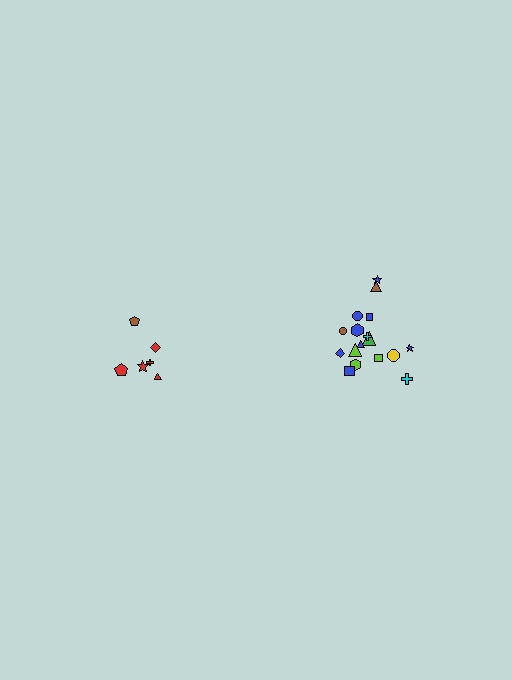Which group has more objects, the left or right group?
The right group.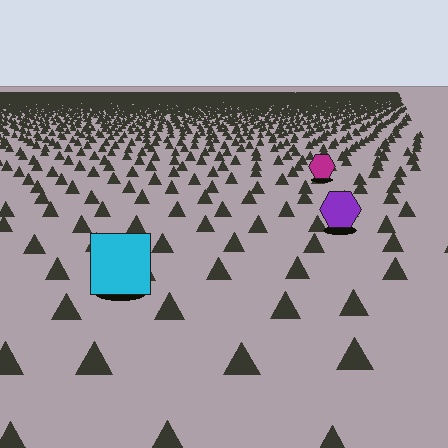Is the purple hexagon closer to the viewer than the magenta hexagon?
Yes. The purple hexagon is closer — you can tell from the texture gradient: the ground texture is coarser near it.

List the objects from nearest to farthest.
From nearest to farthest: the cyan square, the purple hexagon, the magenta hexagon.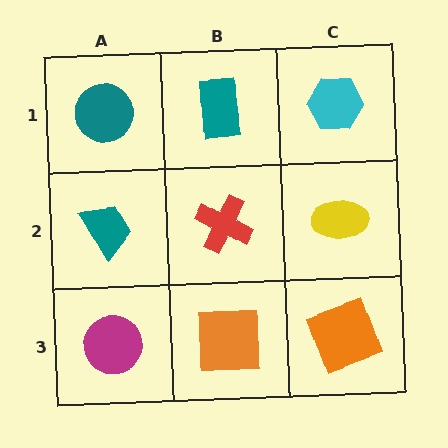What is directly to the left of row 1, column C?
A teal rectangle.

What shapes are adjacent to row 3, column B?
A red cross (row 2, column B), a magenta circle (row 3, column A), an orange square (row 3, column C).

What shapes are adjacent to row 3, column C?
A yellow ellipse (row 2, column C), an orange square (row 3, column B).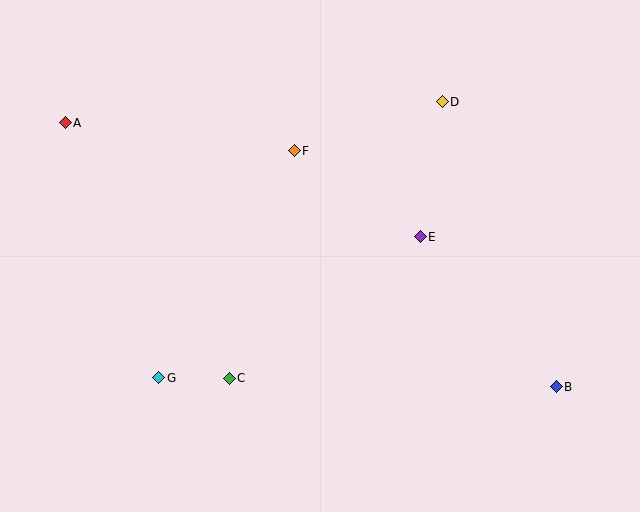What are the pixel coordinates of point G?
Point G is at (159, 378).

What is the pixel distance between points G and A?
The distance between G and A is 272 pixels.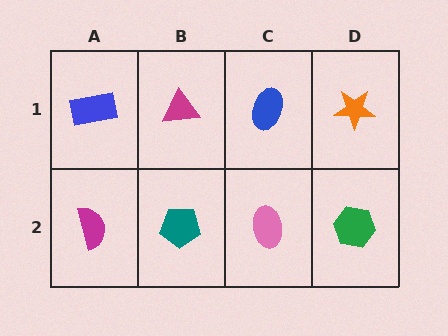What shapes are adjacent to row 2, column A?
A blue rectangle (row 1, column A), a teal pentagon (row 2, column B).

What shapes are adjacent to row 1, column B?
A teal pentagon (row 2, column B), a blue rectangle (row 1, column A), a blue ellipse (row 1, column C).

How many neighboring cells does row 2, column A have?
2.